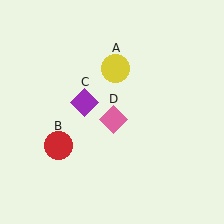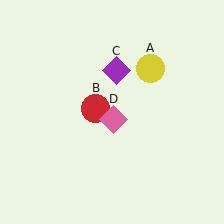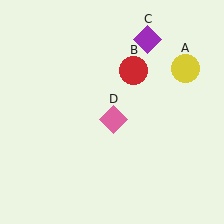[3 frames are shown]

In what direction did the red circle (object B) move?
The red circle (object B) moved up and to the right.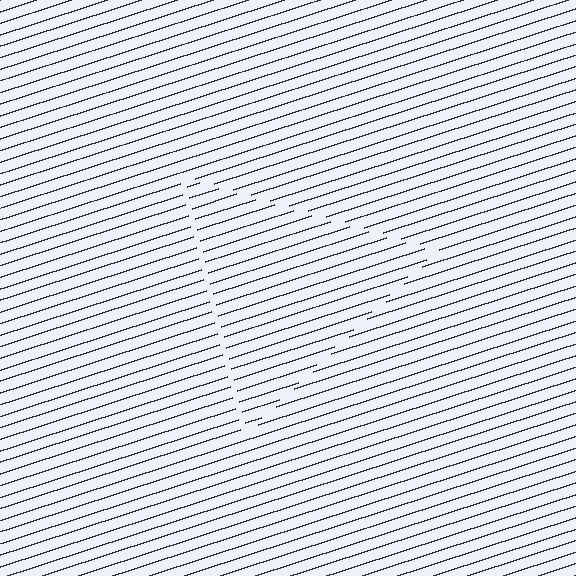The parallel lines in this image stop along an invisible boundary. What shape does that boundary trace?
An illusory triangle. The interior of the shape contains the same grating, shifted by half a period — the contour is defined by the phase discontinuity where line-ends from the inner and outer gratings abut.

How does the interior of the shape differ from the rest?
The interior of the shape contains the same grating, shifted by half a period — the contour is defined by the phase discontinuity where line-ends from the inner and outer gratings abut.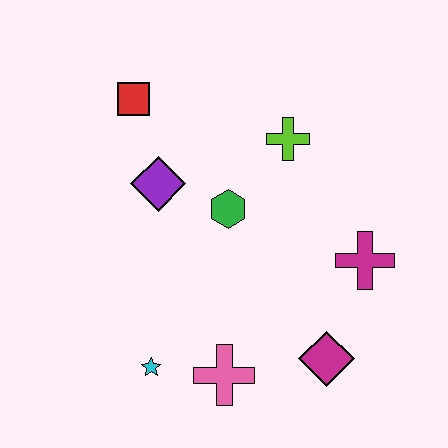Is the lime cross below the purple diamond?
No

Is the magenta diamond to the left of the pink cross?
No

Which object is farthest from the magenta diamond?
The red square is farthest from the magenta diamond.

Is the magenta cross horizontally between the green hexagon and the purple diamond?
No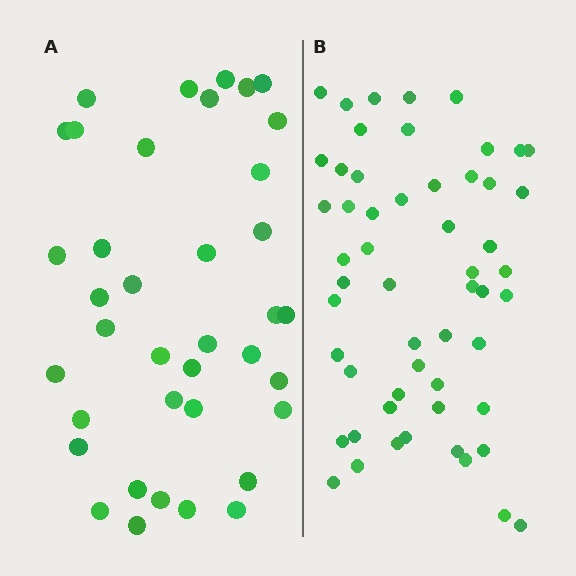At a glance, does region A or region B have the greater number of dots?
Region B (the right region) has more dots.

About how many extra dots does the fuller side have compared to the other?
Region B has approximately 15 more dots than region A.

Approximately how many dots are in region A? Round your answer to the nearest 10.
About 40 dots. (The exact count is 38, which rounds to 40.)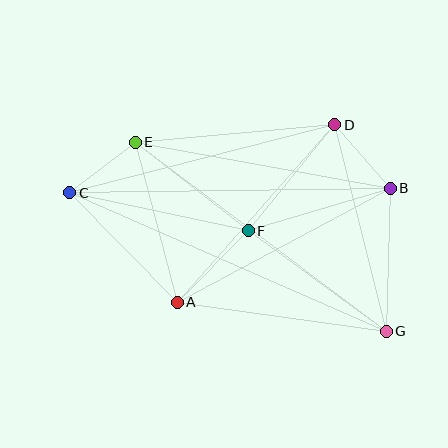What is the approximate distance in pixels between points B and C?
The distance between B and C is approximately 320 pixels.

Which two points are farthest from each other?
Points C and G are farthest from each other.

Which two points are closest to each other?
Points C and E are closest to each other.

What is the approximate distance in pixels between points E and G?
The distance between E and G is approximately 314 pixels.